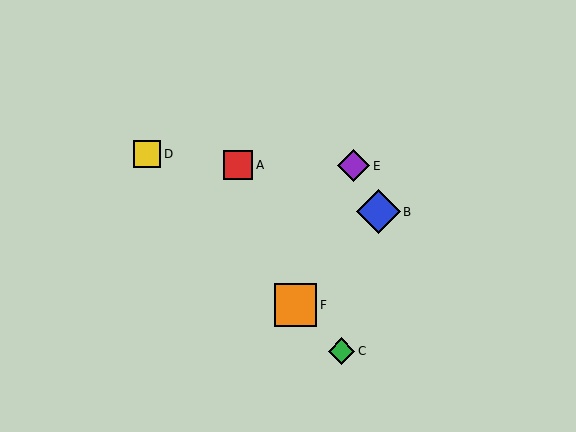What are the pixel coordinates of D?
Object D is at (147, 154).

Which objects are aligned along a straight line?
Objects C, D, F are aligned along a straight line.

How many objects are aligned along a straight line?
3 objects (C, D, F) are aligned along a straight line.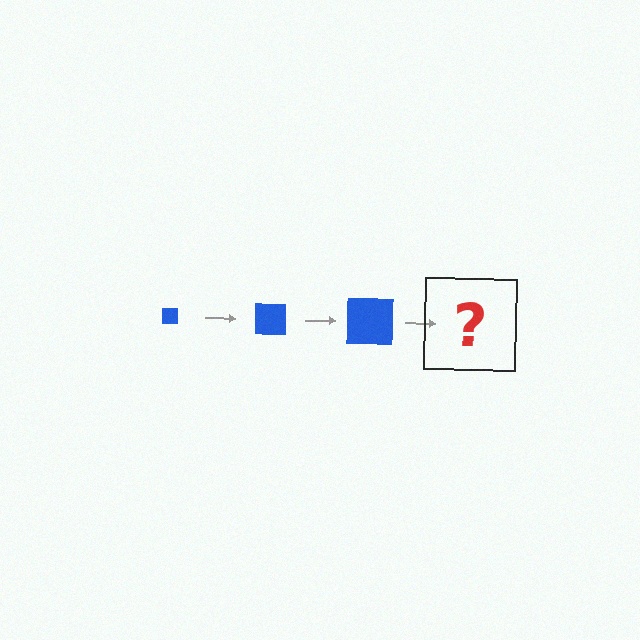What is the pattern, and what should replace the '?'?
The pattern is that the square gets progressively larger each step. The '?' should be a blue square, larger than the previous one.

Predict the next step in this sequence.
The next step is a blue square, larger than the previous one.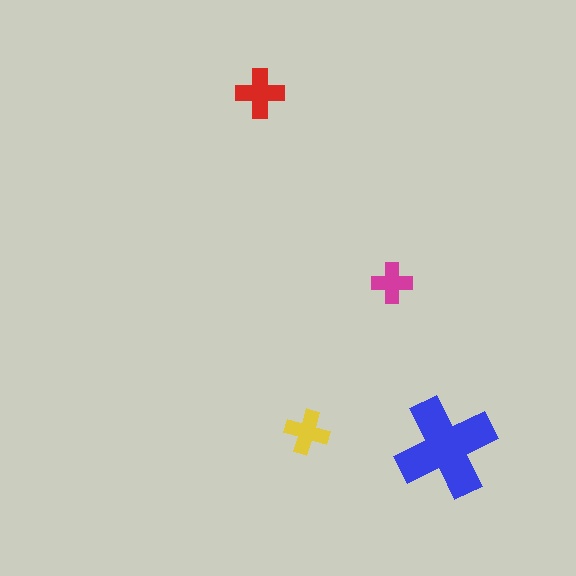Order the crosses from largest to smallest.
the blue one, the red one, the yellow one, the magenta one.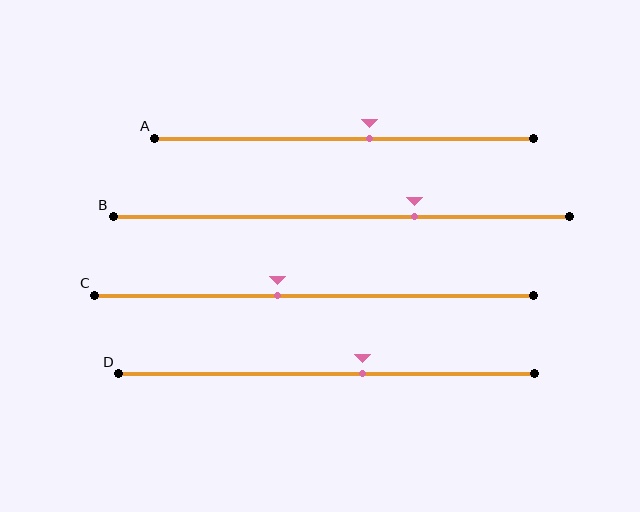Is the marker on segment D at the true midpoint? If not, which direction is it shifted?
No, the marker on segment D is shifted to the right by about 9% of the segment length.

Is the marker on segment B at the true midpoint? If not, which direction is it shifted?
No, the marker on segment B is shifted to the right by about 16% of the segment length.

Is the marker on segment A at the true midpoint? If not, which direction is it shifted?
No, the marker on segment A is shifted to the right by about 7% of the segment length.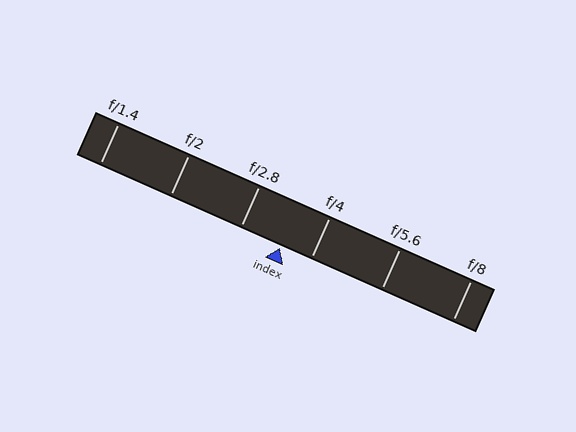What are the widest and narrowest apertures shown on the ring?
The widest aperture shown is f/1.4 and the narrowest is f/8.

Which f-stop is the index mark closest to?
The index mark is closest to f/4.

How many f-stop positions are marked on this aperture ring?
There are 6 f-stop positions marked.